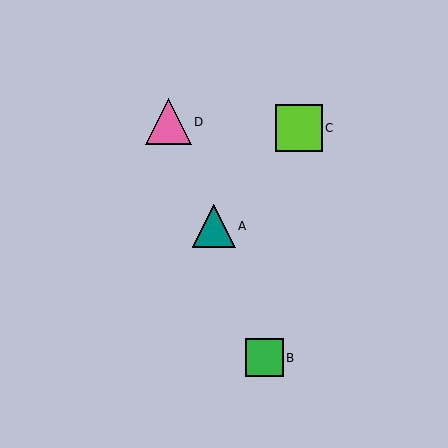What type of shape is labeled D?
Shape D is a pink triangle.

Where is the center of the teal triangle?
The center of the teal triangle is at (214, 226).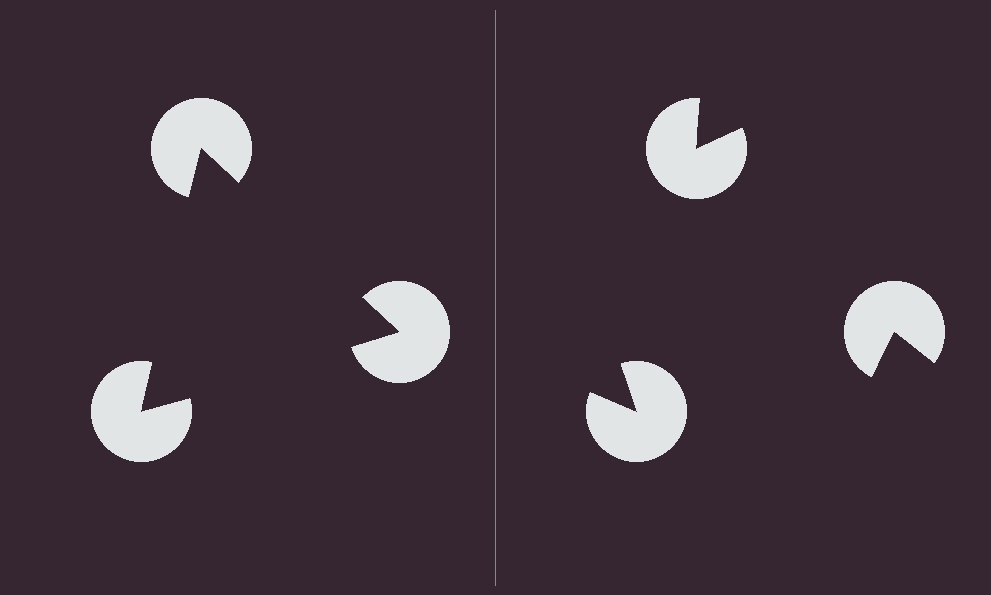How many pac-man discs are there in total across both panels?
6 — 3 on each side.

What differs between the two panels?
The pac-man discs are positioned identically on both sides; only the wedge orientations differ. On the left they align to a triangle; on the right they are misaligned.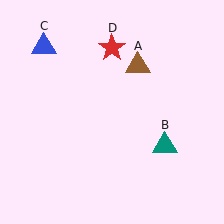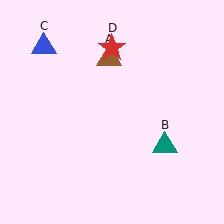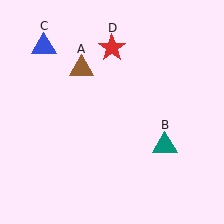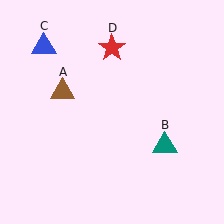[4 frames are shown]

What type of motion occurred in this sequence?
The brown triangle (object A) rotated counterclockwise around the center of the scene.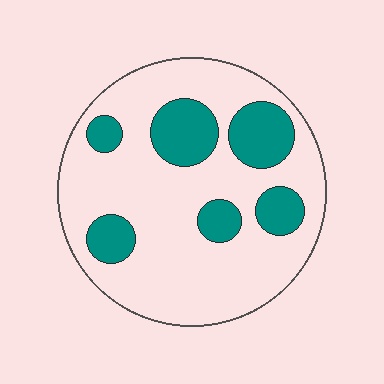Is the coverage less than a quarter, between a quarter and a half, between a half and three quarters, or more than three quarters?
Less than a quarter.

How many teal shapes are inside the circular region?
6.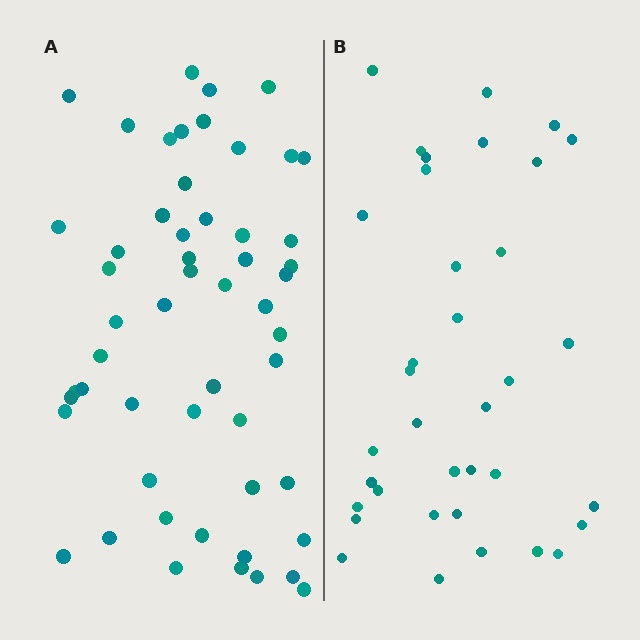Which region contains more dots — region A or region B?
Region A (the left region) has more dots.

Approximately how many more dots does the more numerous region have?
Region A has approximately 20 more dots than region B.